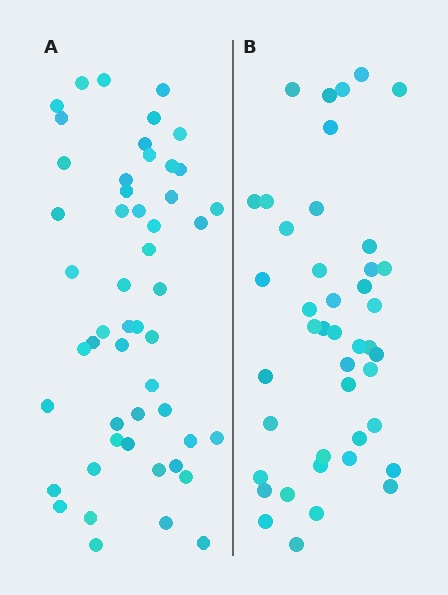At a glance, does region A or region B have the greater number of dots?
Region A (the left region) has more dots.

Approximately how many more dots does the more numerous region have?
Region A has roughly 8 or so more dots than region B.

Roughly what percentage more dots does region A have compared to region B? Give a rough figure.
About 20% more.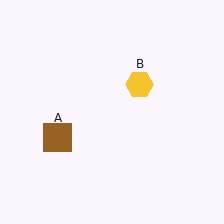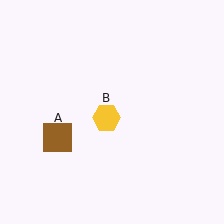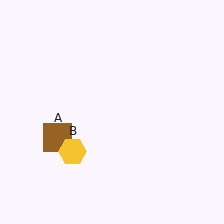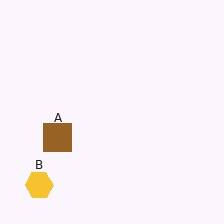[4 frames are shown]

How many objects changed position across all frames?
1 object changed position: yellow hexagon (object B).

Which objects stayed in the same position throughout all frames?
Brown square (object A) remained stationary.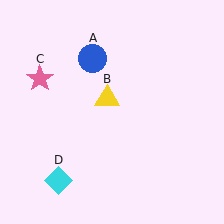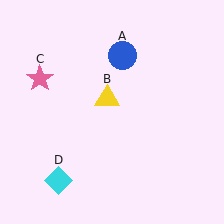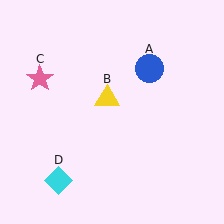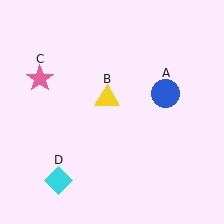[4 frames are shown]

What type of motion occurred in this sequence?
The blue circle (object A) rotated clockwise around the center of the scene.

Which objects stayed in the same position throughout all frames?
Yellow triangle (object B) and pink star (object C) and cyan diamond (object D) remained stationary.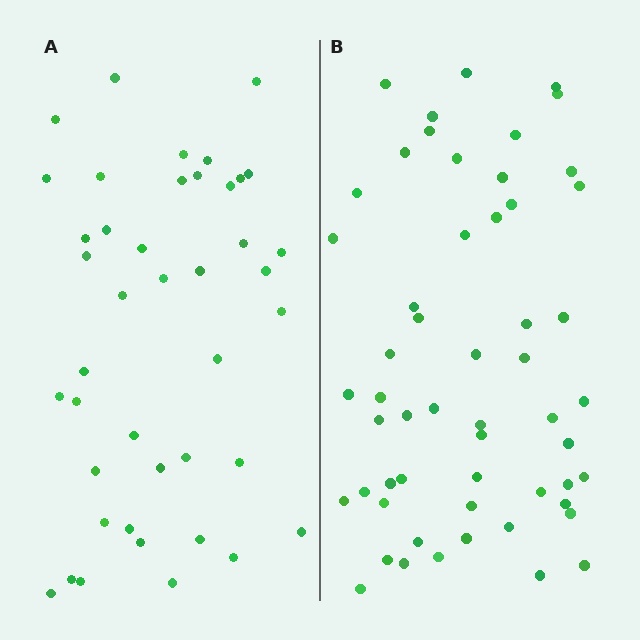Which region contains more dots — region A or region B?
Region B (the right region) has more dots.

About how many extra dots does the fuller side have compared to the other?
Region B has approximately 15 more dots than region A.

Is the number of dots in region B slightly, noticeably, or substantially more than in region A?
Region B has noticeably more, but not dramatically so. The ratio is roughly 1.3 to 1.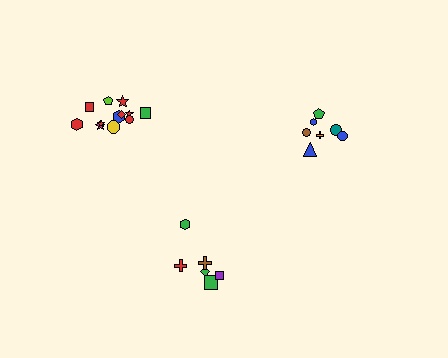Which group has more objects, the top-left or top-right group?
The top-left group.